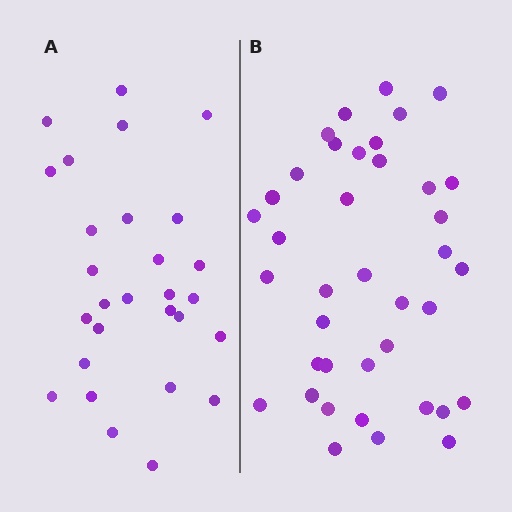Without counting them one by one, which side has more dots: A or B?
Region B (the right region) has more dots.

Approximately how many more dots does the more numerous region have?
Region B has roughly 12 or so more dots than region A.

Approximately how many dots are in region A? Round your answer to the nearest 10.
About 30 dots. (The exact count is 28, which rounds to 30.)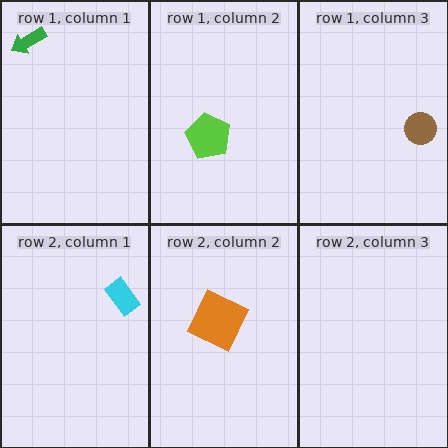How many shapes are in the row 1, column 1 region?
1.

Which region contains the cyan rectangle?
The row 2, column 1 region.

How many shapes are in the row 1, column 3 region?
1.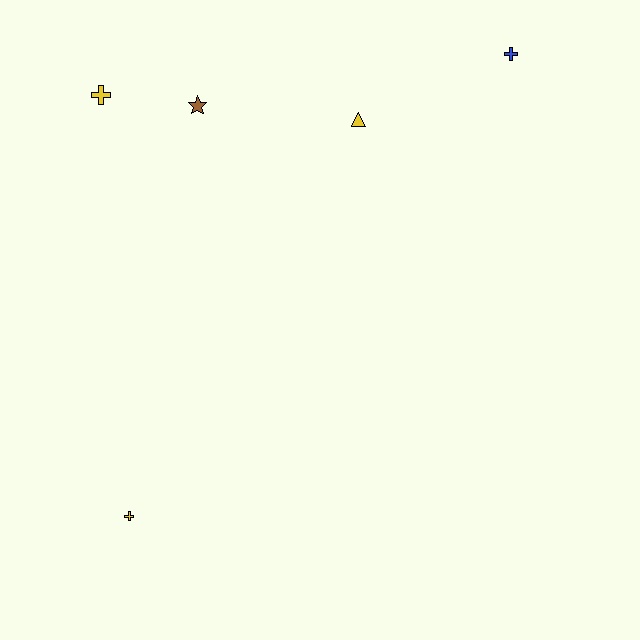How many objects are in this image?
There are 5 objects.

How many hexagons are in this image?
There are no hexagons.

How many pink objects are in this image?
There are no pink objects.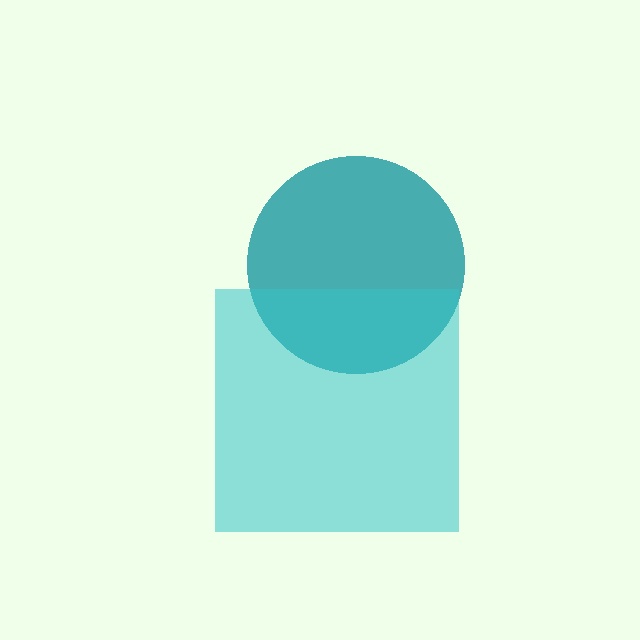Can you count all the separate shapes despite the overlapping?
Yes, there are 2 separate shapes.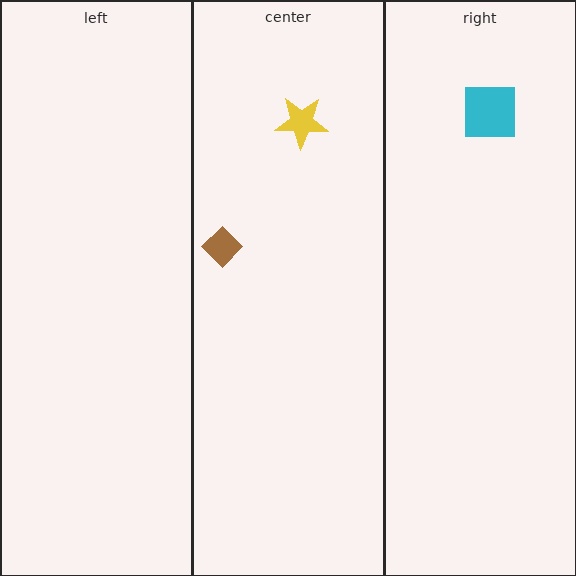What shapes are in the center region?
The yellow star, the brown diamond.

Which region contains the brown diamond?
The center region.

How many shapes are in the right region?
1.